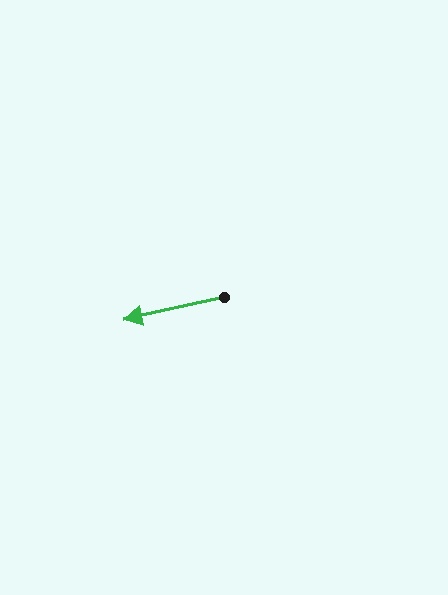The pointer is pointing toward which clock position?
Roughly 9 o'clock.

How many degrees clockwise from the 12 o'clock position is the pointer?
Approximately 258 degrees.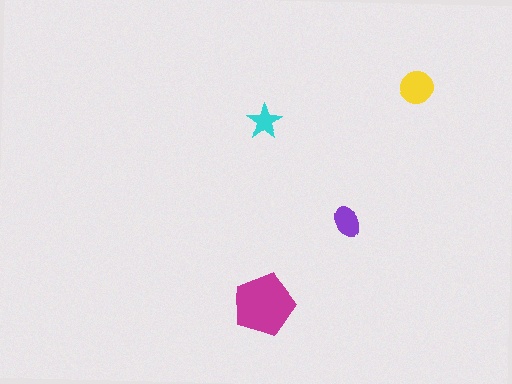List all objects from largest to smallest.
The magenta pentagon, the yellow circle, the purple ellipse, the cyan star.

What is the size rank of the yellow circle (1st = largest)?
2nd.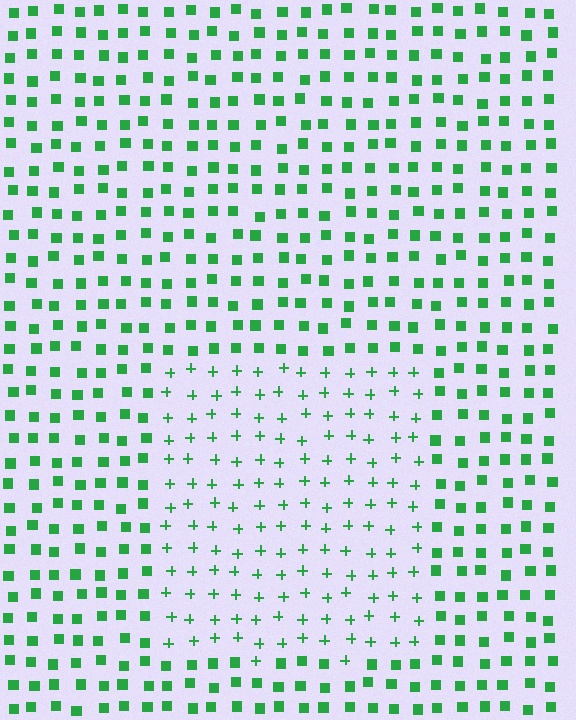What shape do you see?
I see a rectangle.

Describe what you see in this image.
The image is filled with small green elements arranged in a uniform grid. A rectangle-shaped region contains plus signs, while the surrounding area contains squares. The boundary is defined purely by the change in element shape.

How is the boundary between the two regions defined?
The boundary is defined by a change in element shape: plus signs inside vs. squares outside. All elements share the same color and spacing.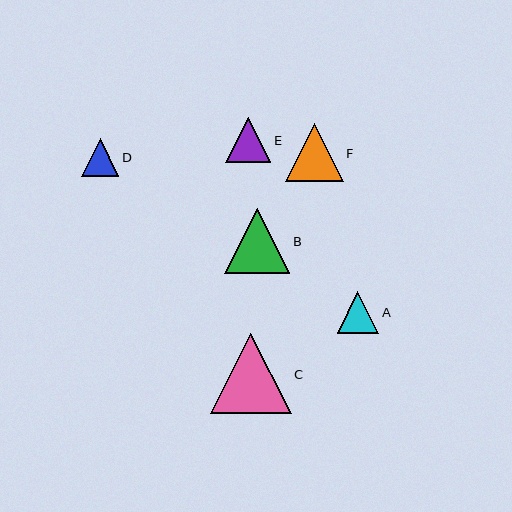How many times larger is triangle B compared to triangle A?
Triangle B is approximately 1.6 times the size of triangle A.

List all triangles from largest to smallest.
From largest to smallest: C, B, F, E, A, D.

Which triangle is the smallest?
Triangle D is the smallest with a size of approximately 37 pixels.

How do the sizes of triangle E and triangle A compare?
Triangle E and triangle A are approximately the same size.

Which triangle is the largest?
Triangle C is the largest with a size of approximately 81 pixels.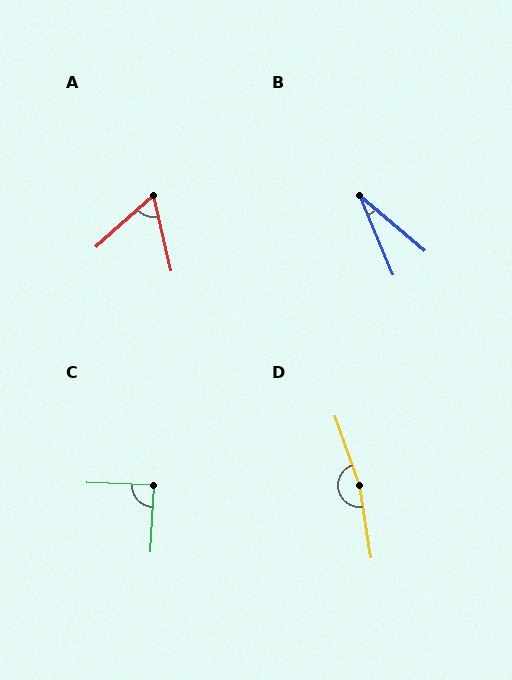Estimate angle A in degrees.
Approximately 62 degrees.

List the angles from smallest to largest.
B (27°), A (62°), C (89°), D (170°).